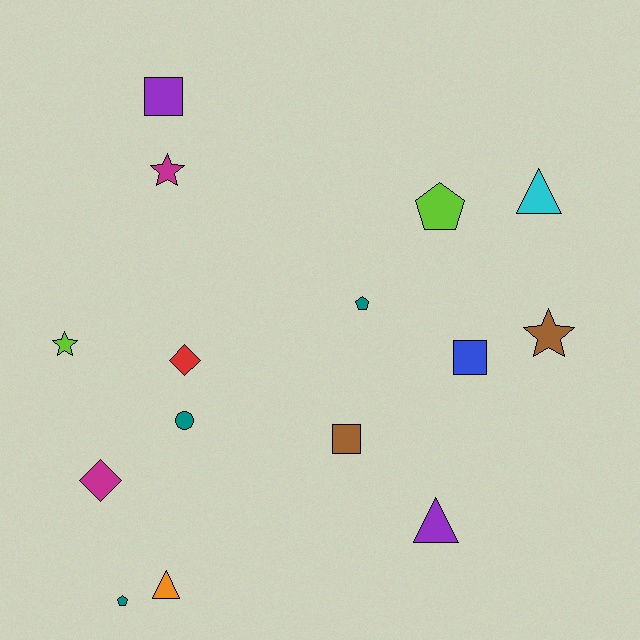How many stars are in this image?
There are 3 stars.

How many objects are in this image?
There are 15 objects.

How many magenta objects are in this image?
There are 2 magenta objects.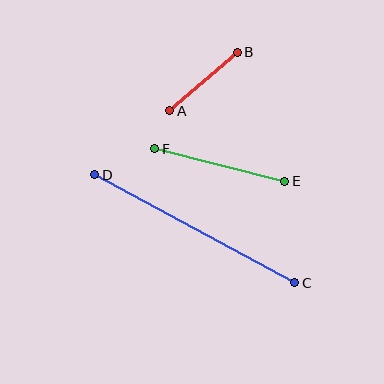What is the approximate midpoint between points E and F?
The midpoint is at approximately (220, 165) pixels.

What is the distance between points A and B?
The distance is approximately 89 pixels.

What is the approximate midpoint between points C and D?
The midpoint is at approximately (195, 229) pixels.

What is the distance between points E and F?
The distance is approximately 134 pixels.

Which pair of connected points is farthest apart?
Points C and D are farthest apart.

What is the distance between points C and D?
The distance is approximately 227 pixels.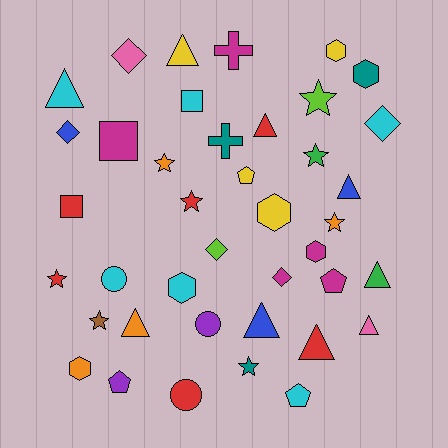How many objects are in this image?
There are 40 objects.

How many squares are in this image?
There are 3 squares.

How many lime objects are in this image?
There are 2 lime objects.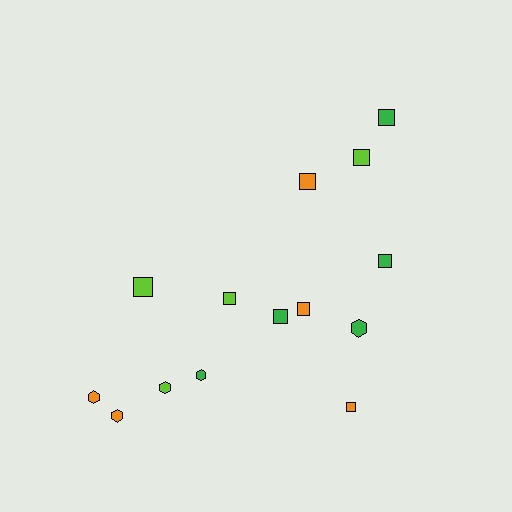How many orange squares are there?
There are 3 orange squares.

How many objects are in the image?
There are 14 objects.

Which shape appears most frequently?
Square, with 9 objects.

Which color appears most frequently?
Green, with 5 objects.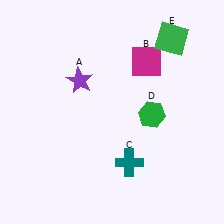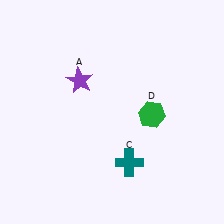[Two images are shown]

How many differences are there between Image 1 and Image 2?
There are 2 differences between the two images.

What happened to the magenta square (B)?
The magenta square (B) was removed in Image 2. It was in the top-right area of Image 1.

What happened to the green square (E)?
The green square (E) was removed in Image 2. It was in the top-right area of Image 1.